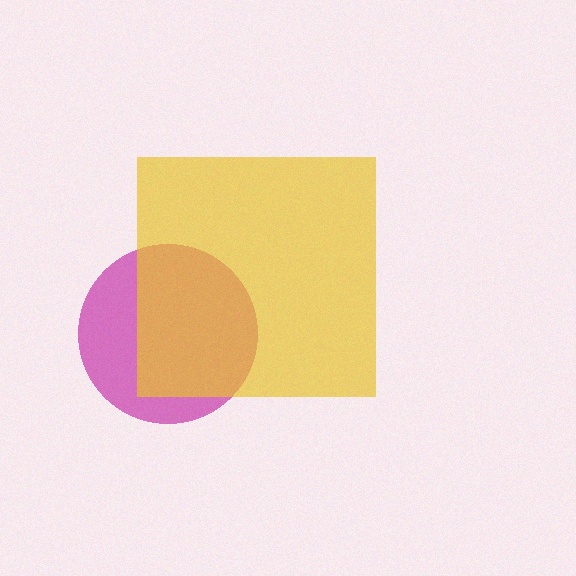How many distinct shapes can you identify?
There are 2 distinct shapes: a magenta circle, a yellow square.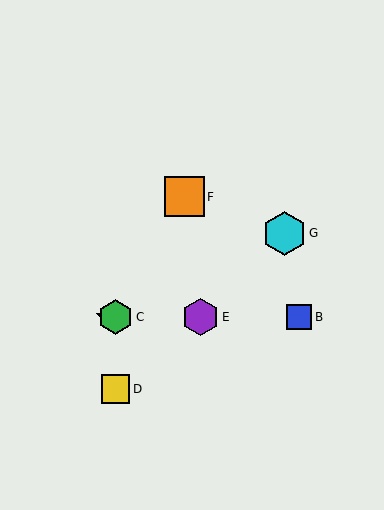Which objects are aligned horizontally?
Objects A, B, C, E are aligned horizontally.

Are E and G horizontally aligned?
No, E is at y≈317 and G is at y≈233.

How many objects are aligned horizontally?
4 objects (A, B, C, E) are aligned horizontally.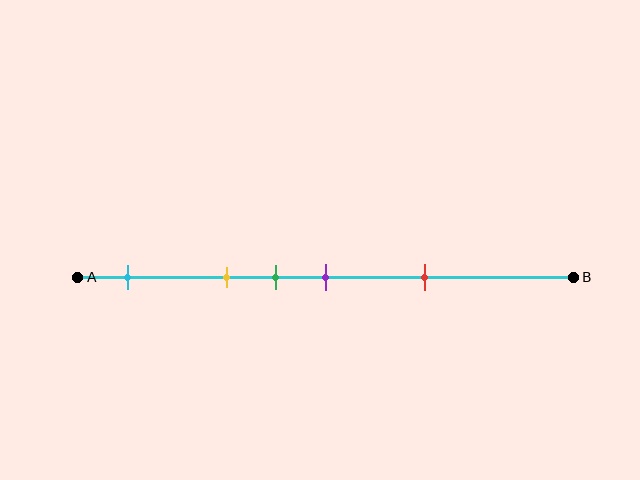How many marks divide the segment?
There are 5 marks dividing the segment.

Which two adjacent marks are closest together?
The green and purple marks are the closest adjacent pair.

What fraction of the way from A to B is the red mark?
The red mark is approximately 70% (0.7) of the way from A to B.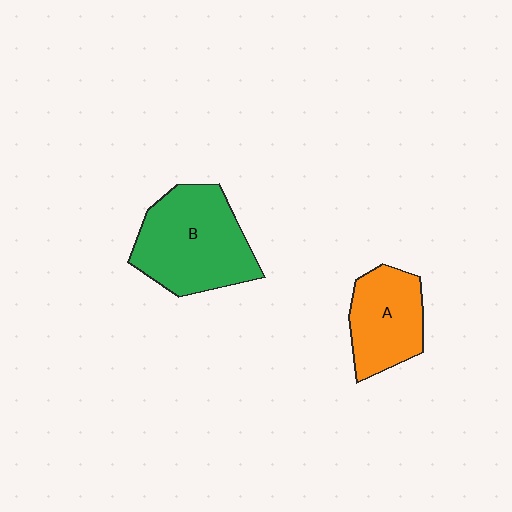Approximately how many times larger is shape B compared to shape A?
Approximately 1.5 times.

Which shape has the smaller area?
Shape A (orange).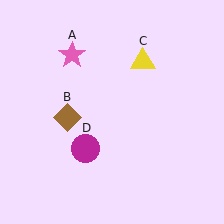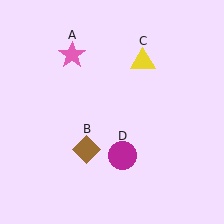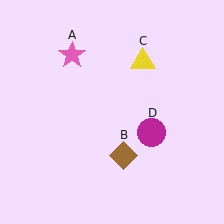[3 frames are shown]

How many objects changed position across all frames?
2 objects changed position: brown diamond (object B), magenta circle (object D).